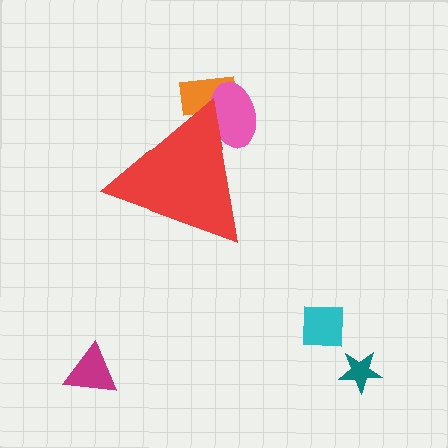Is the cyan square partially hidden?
No, the cyan square is fully visible.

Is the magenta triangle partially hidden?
No, the magenta triangle is fully visible.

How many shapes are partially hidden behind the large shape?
2 shapes are partially hidden.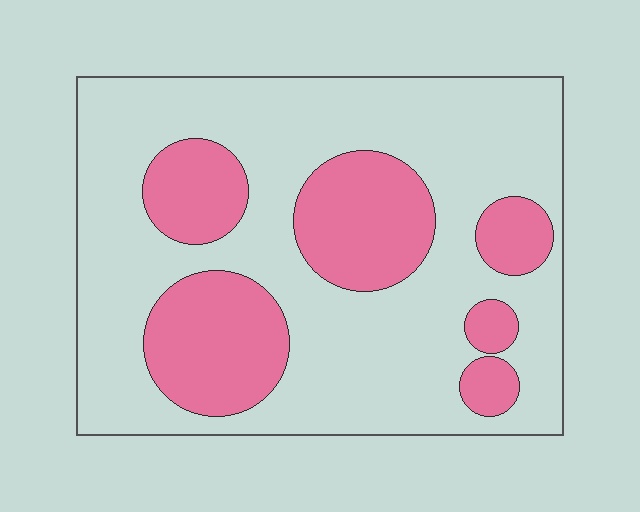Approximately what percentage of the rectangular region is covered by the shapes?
Approximately 30%.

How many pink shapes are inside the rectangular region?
6.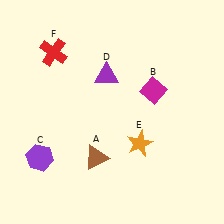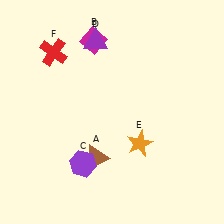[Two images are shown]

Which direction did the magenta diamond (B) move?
The magenta diamond (B) moved left.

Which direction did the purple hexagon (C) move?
The purple hexagon (C) moved right.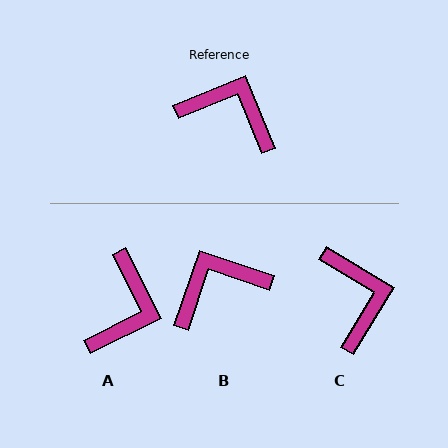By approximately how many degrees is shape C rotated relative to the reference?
Approximately 54 degrees clockwise.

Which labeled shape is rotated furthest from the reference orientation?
A, about 86 degrees away.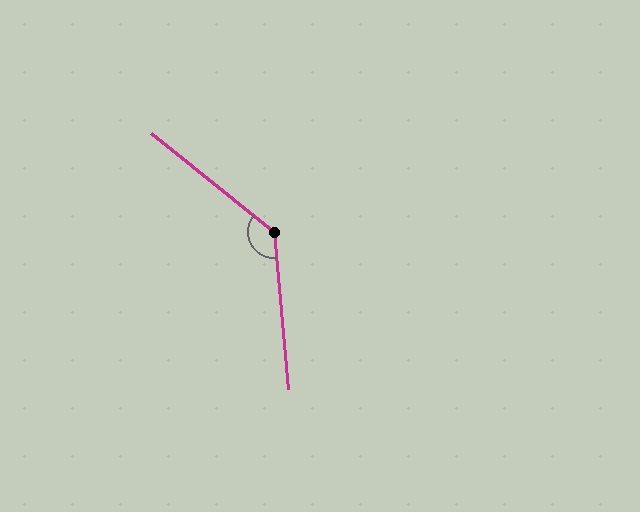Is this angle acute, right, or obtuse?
It is obtuse.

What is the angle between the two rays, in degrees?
Approximately 134 degrees.